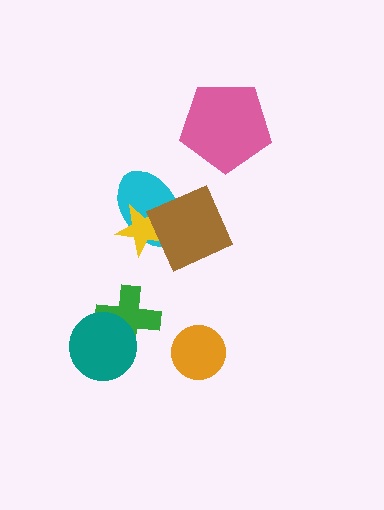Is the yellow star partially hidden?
Yes, it is partially covered by another shape.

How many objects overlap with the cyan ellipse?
2 objects overlap with the cyan ellipse.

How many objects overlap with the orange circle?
0 objects overlap with the orange circle.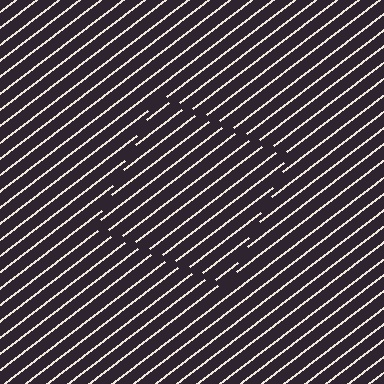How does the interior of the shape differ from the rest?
The interior of the shape contains the same grating, shifted by half a period — the contour is defined by the phase discontinuity where line-ends from the inner and outer gratings abut.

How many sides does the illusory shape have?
4 sides — the line-ends trace a square.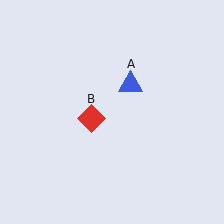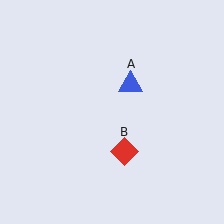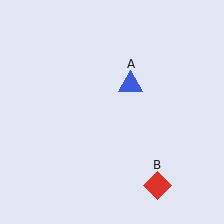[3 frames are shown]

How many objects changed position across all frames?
1 object changed position: red diamond (object B).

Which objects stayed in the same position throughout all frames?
Blue triangle (object A) remained stationary.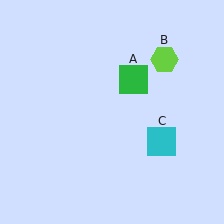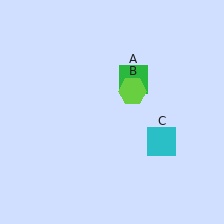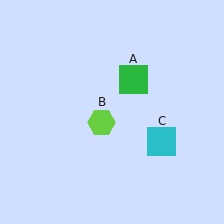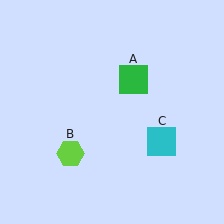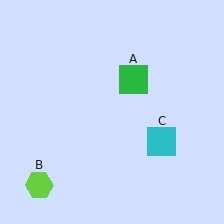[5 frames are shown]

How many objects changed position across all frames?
1 object changed position: lime hexagon (object B).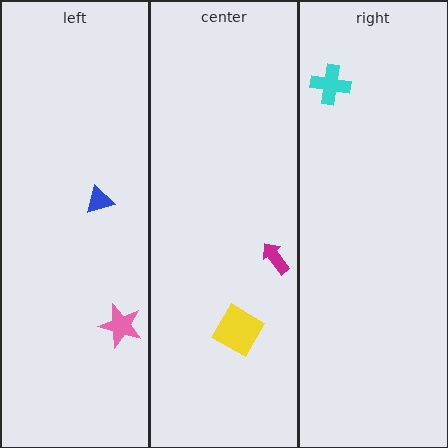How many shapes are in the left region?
2.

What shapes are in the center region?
The magenta arrow, the yellow square.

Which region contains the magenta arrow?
The center region.